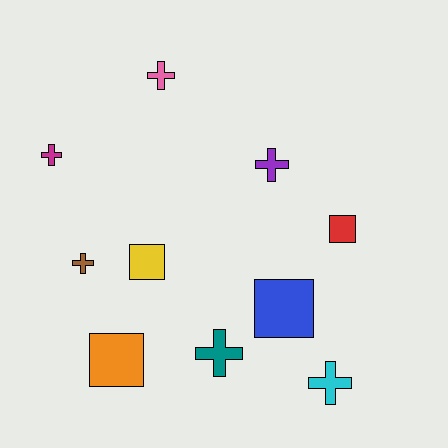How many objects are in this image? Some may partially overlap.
There are 10 objects.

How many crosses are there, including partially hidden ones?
There are 6 crosses.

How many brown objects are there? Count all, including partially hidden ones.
There is 1 brown object.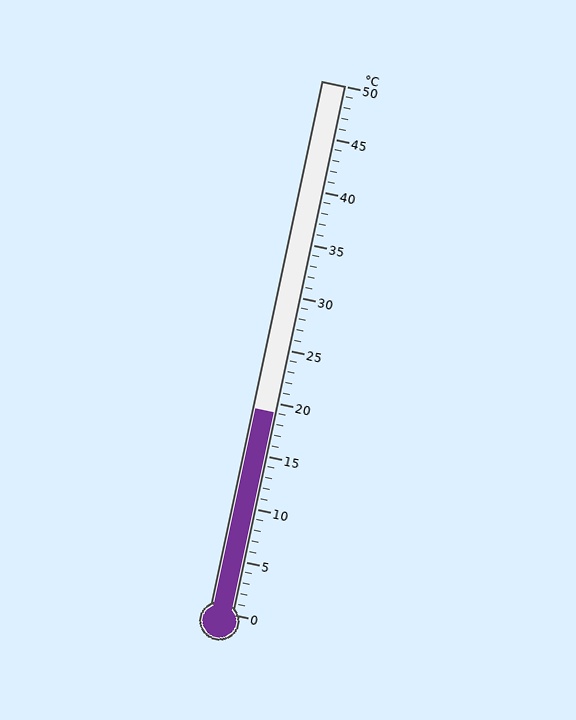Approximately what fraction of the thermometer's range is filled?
The thermometer is filled to approximately 40% of its range.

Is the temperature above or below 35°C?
The temperature is below 35°C.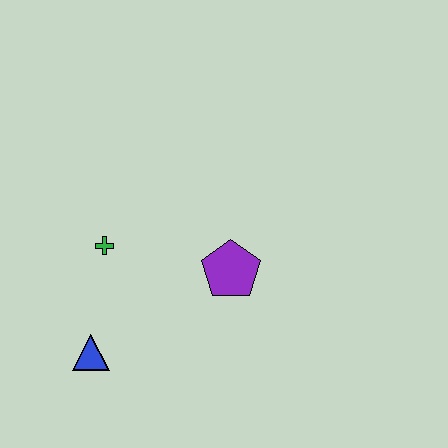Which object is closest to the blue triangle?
The green cross is closest to the blue triangle.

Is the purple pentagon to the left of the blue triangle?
No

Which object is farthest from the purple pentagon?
The blue triangle is farthest from the purple pentagon.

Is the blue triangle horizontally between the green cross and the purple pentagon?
No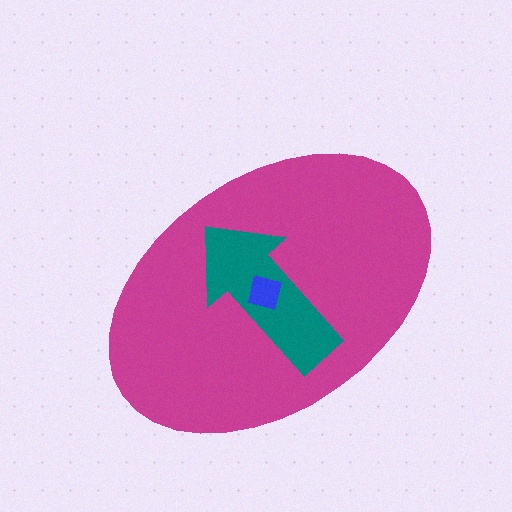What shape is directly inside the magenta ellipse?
The teal arrow.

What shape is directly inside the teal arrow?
The blue square.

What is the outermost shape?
The magenta ellipse.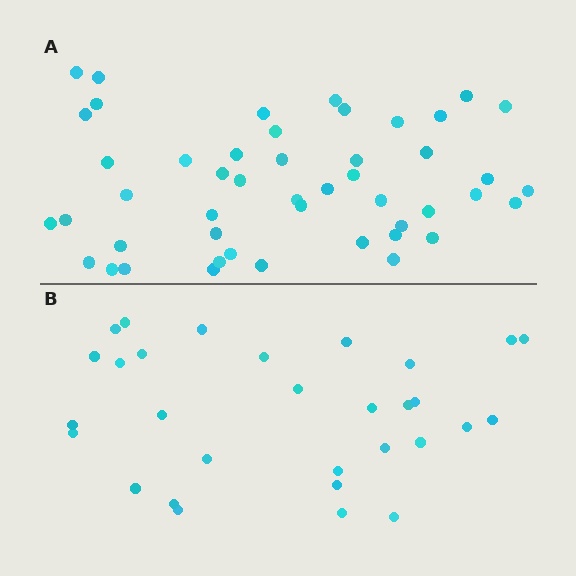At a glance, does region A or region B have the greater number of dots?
Region A (the top region) has more dots.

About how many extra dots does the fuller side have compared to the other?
Region A has approximately 20 more dots than region B.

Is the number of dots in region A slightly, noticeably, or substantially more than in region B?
Region A has substantially more. The ratio is roughly 1.6 to 1.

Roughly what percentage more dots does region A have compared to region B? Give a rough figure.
About 60% more.